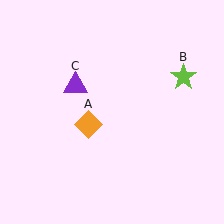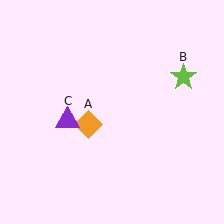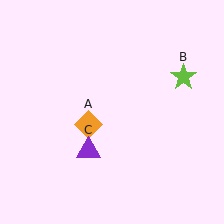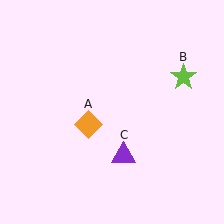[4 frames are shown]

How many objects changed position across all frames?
1 object changed position: purple triangle (object C).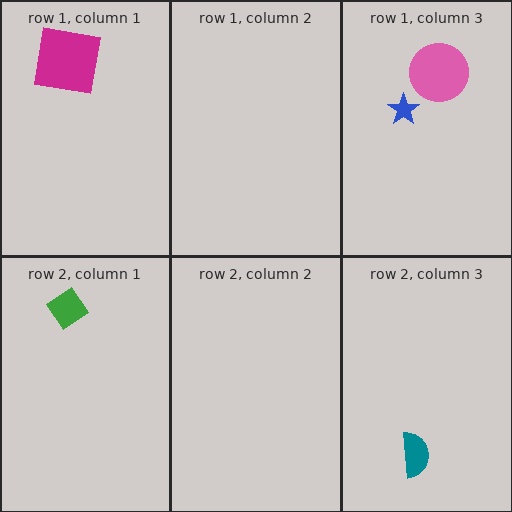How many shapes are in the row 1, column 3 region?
2.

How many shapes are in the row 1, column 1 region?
1.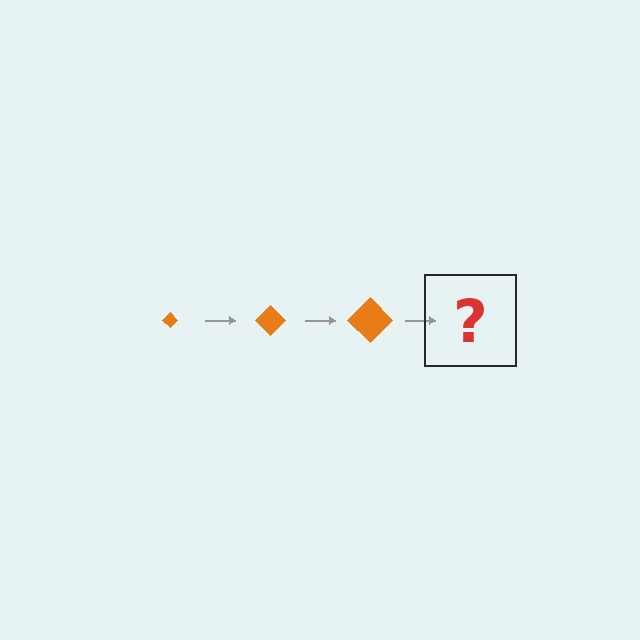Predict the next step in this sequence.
The next step is an orange diamond, larger than the previous one.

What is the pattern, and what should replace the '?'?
The pattern is that the diamond gets progressively larger each step. The '?' should be an orange diamond, larger than the previous one.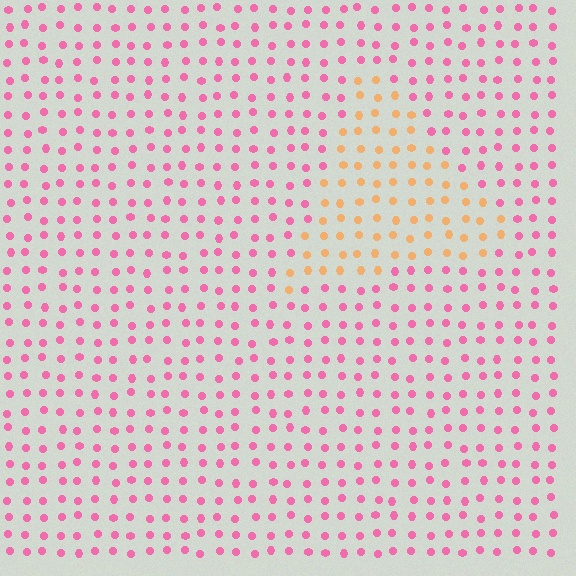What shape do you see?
I see a triangle.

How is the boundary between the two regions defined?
The boundary is defined purely by a slight shift in hue (about 59 degrees). Spacing, size, and orientation are identical on both sides.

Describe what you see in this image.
The image is filled with small pink elements in a uniform arrangement. A triangle-shaped region is visible where the elements are tinted to a slightly different hue, forming a subtle color boundary.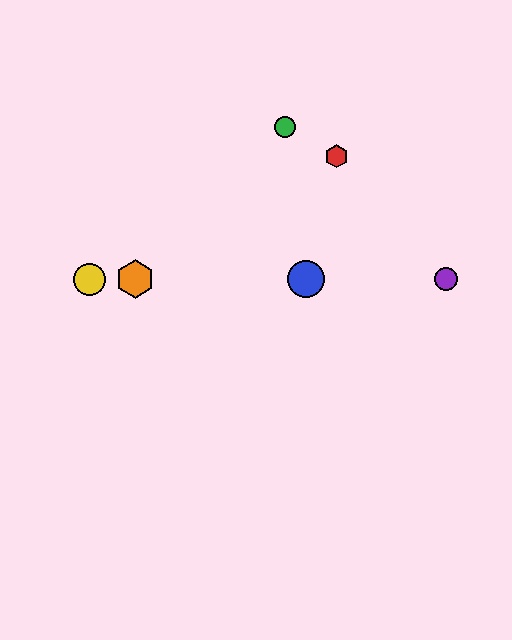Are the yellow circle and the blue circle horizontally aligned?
Yes, both are at y≈279.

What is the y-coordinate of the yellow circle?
The yellow circle is at y≈279.